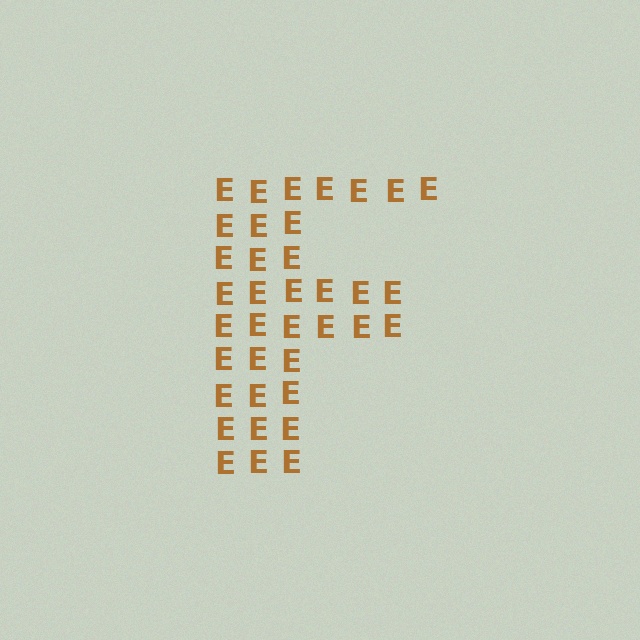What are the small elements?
The small elements are letter E's.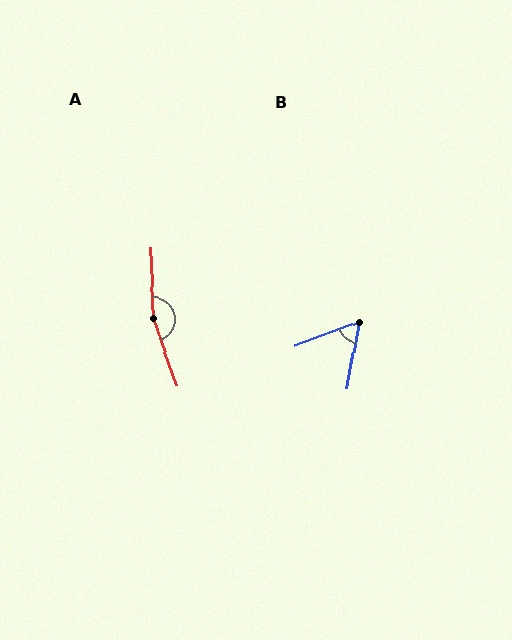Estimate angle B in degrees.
Approximately 59 degrees.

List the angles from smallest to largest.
B (59°), A (163°).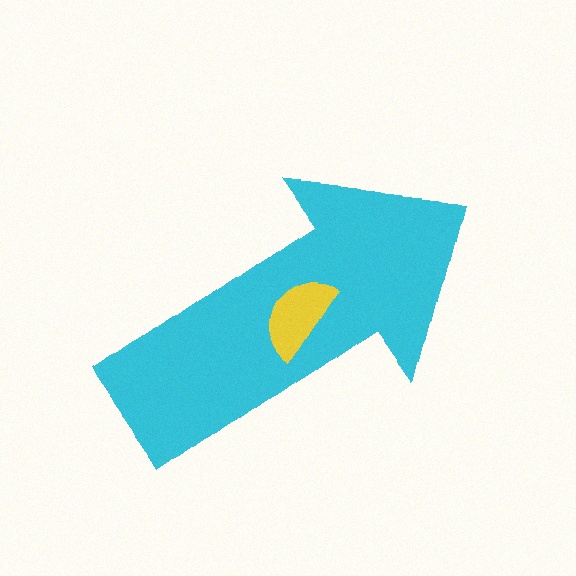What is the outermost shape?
The cyan arrow.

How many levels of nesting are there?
2.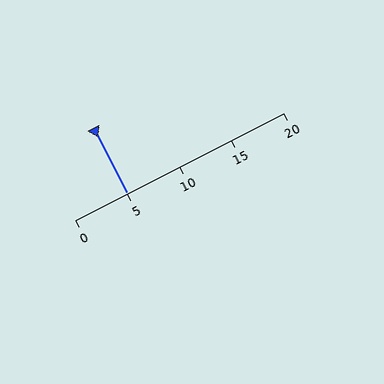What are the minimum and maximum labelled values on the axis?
The axis runs from 0 to 20.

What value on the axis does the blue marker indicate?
The marker indicates approximately 5.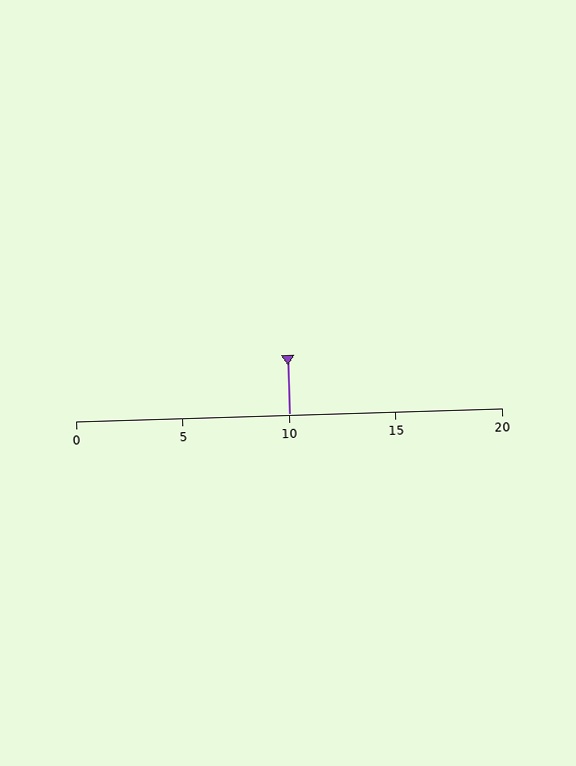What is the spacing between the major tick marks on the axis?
The major ticks are spaced 5 apart.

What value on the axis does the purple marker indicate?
The marker indicates approximately 10.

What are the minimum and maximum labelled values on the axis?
The axis runs from 0 to 20.